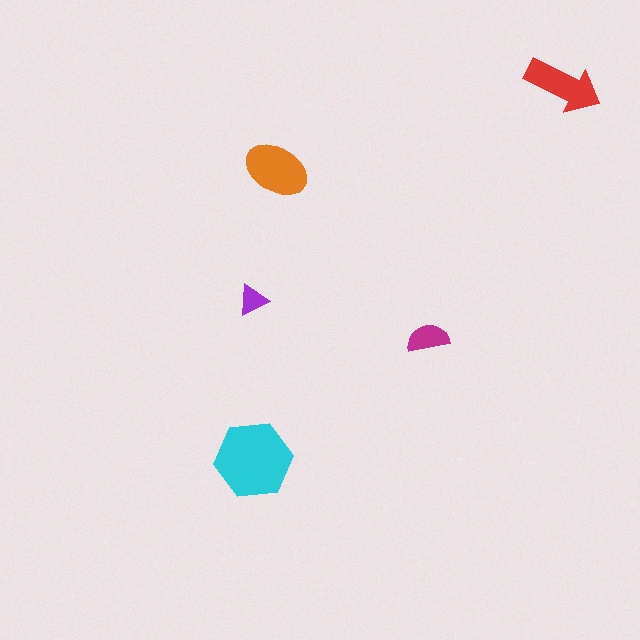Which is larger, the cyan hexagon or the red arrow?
The cyan hexagon.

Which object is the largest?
The cyan hexagon.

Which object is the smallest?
The purple triangle.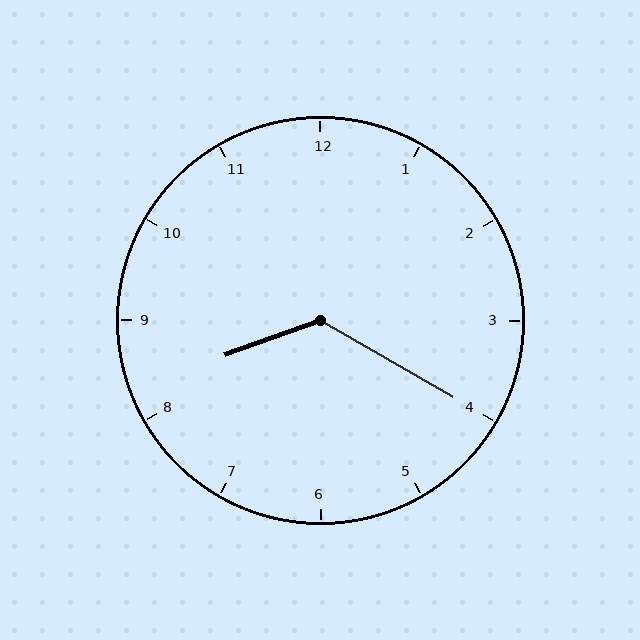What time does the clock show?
8:20.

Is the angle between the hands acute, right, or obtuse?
It is obtuse.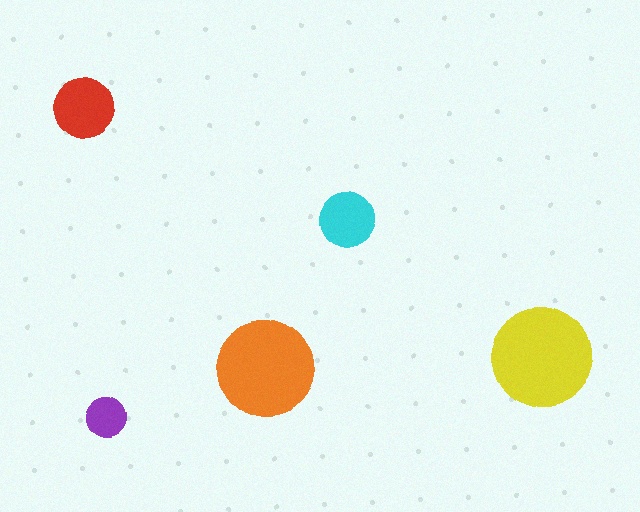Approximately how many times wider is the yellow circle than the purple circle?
About 2.5 times wider.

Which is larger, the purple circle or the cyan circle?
The cyan one.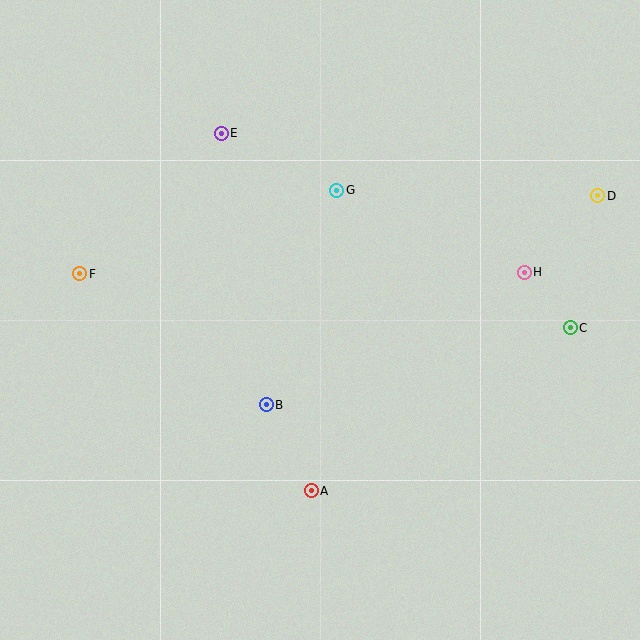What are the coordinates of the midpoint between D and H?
The midpoint between D and H is at (561, 234).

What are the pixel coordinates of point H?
Point H is at (524, 272).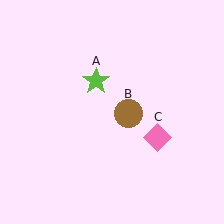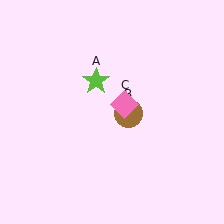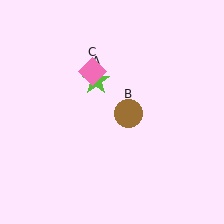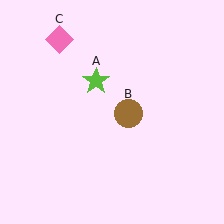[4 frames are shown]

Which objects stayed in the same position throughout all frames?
Lime star (object A) and brown circle (object B) remained stationary.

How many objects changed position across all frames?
1 object changed position: pink diamond (object C).